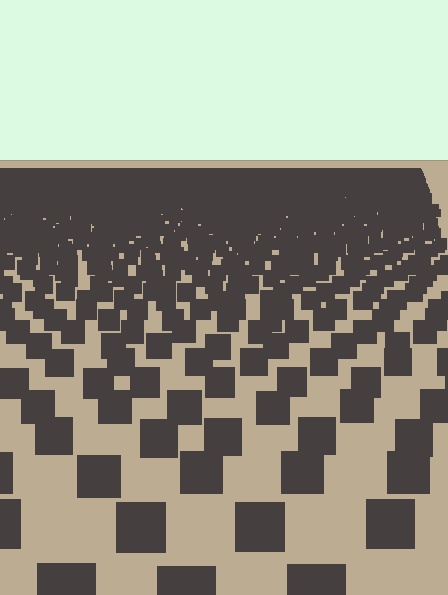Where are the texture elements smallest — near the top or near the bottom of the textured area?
Near the top.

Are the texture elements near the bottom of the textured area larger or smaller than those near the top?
Larger. Near the bottom, elements are closer to the viewer and appear at a bigger on-screen size.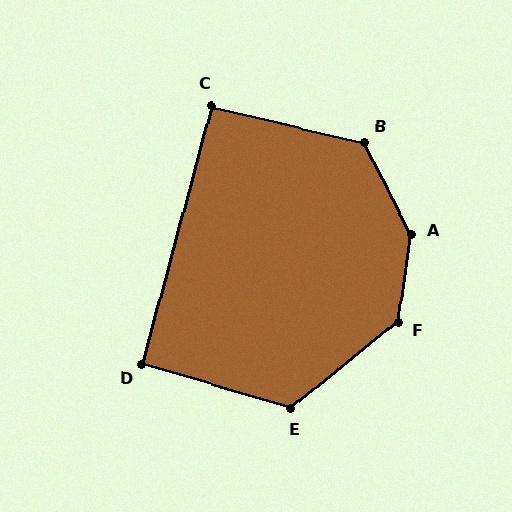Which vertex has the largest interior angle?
A, at approximately 145 degrees.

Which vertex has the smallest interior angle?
C, at approximately 91 degrees.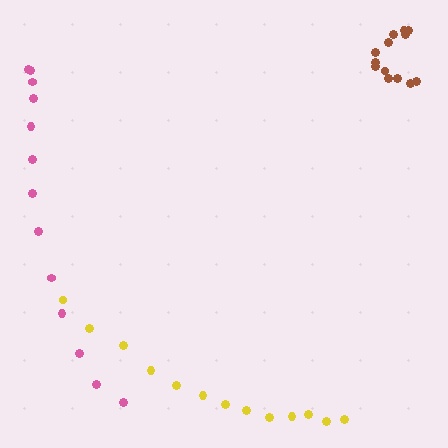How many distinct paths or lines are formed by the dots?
There are 3 distinct paths.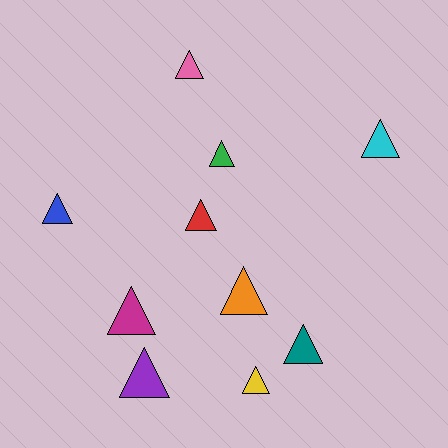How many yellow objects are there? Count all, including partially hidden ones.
There is 1 yellow object.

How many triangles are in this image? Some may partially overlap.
There are 10 triangles.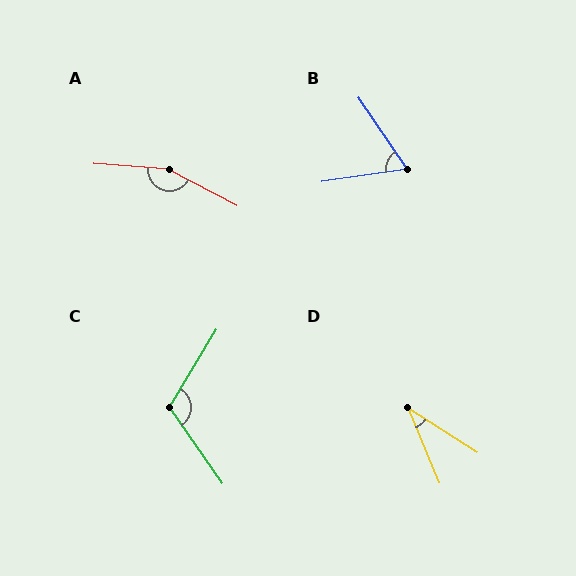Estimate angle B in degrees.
Approximately 64 degrees.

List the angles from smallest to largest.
D (35°), B (64°), C (114°), A (157°).